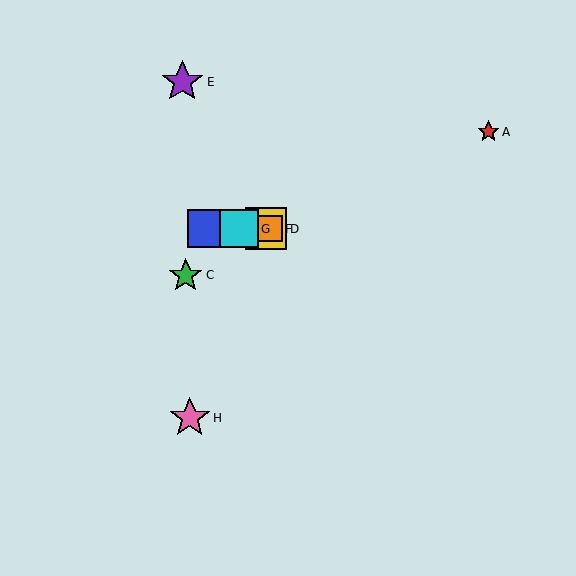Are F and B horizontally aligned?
Yes, both are at y≈229.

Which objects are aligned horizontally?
Objects B, D, F, G are aligned horizontally.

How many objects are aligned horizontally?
4 objects (B, D, F, G) are aligned horizontally.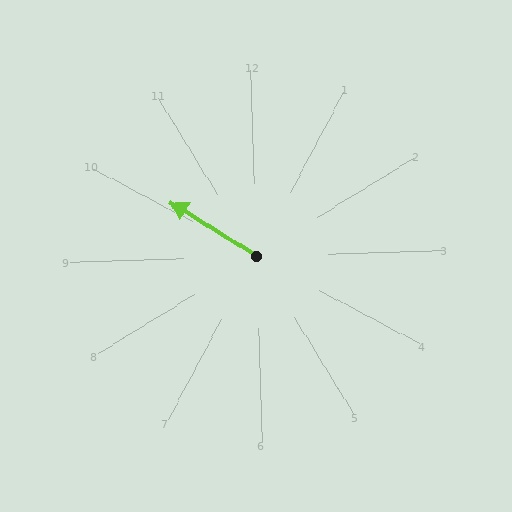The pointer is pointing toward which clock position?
Roughly 10 o'clock.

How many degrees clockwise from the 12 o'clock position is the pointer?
Approximately 304 degrees.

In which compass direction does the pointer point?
Northwest.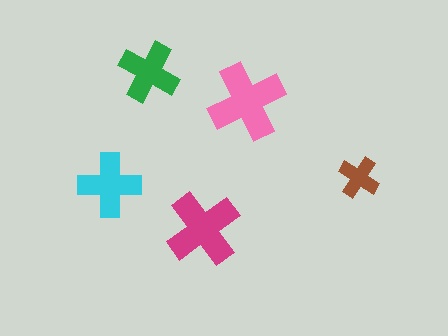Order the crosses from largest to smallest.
the pink one, the magenta one, the cyan one, the green one, the brown one.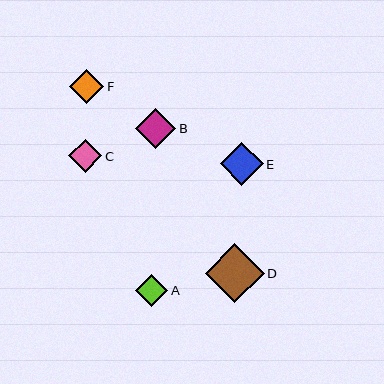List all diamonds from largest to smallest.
From largest to smallest: D, E, B, F, C, A.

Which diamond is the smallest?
Diamond A is the smallest with a size of approximately 32 pixels.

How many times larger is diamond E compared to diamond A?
Diamond E is approximately 1.3 times the size of diamond A.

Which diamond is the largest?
Diamond D is the largest with a size of approximately 59 pixels.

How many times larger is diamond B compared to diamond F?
Diamond B is approximately 1.2 times the size of diamond F.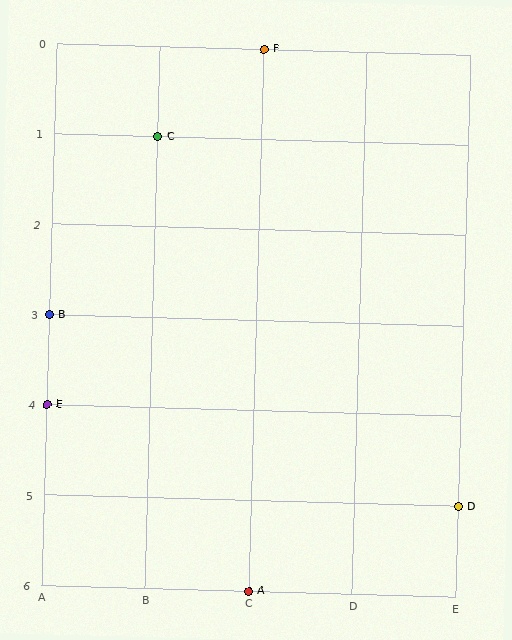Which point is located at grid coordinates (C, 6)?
Point A is at (C, 6).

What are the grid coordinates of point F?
Point F is at grid coordinates (C, 0).